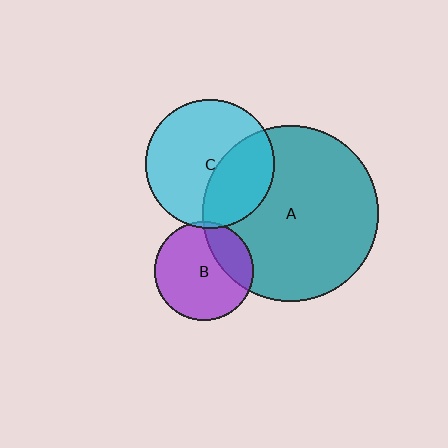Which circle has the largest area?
Circle A (teal).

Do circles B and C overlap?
Yes.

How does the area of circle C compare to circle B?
Approximately 1.7 times.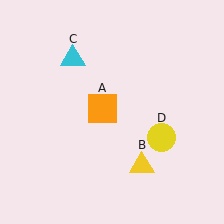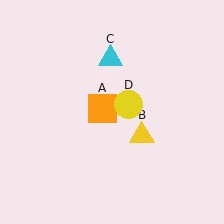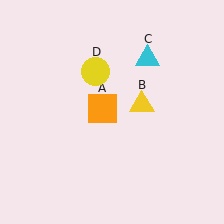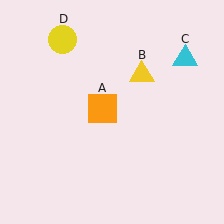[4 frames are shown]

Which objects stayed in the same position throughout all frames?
Orange square (object A) remained stationary.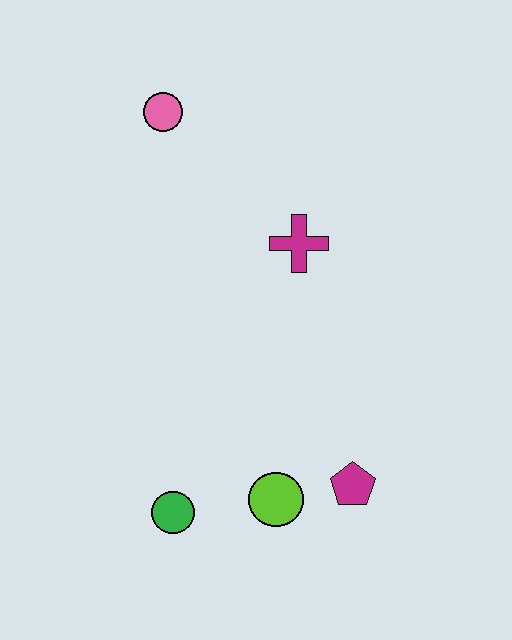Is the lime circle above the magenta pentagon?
No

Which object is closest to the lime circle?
The magenta pentagon is closest to the lime circle.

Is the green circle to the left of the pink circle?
No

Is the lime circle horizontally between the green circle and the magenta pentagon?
Yes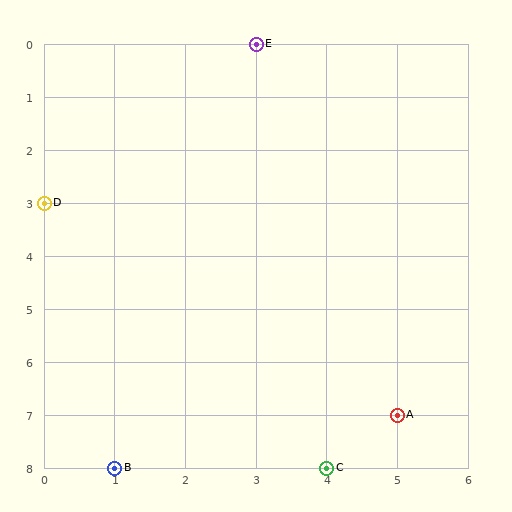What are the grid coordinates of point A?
Point A is at grid coordinates (5, 7).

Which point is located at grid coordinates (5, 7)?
Point A is at (5, 7).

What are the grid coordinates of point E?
Point E is at grid coordinates (3, 0).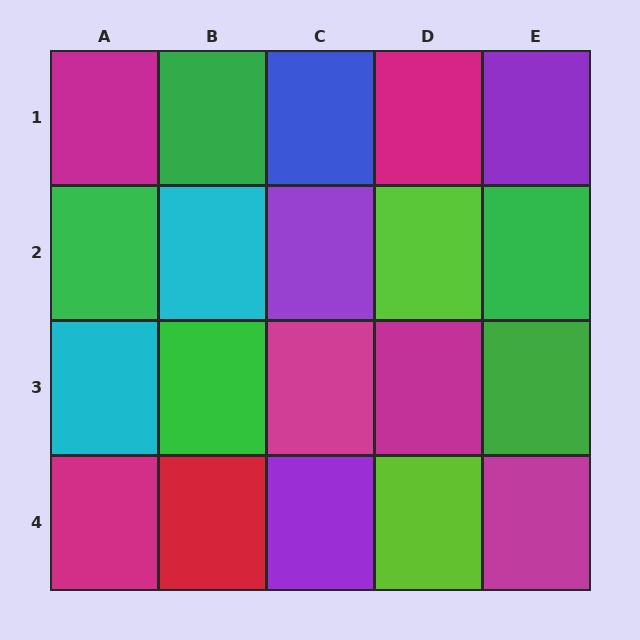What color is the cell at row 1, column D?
Magenta.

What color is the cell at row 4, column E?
Magenta.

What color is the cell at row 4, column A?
Magenta.